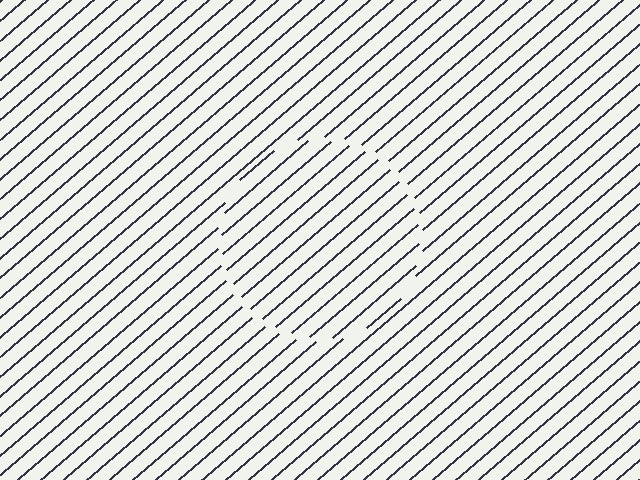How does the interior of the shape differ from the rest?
The interior of the shape contains the same grating, shifted by half a period — the contour is defined by the phase discontinuity where line-ends from the inner and outer gratings abut.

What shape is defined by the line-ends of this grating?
An illusory circle. The interior of the shape contains the same grating, shifted by half a period — the contour is defined by the phase discontinuity where line-ends from the inner and outer gratings abut.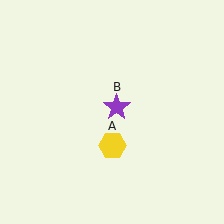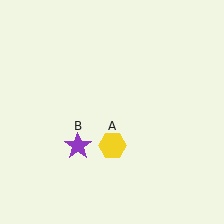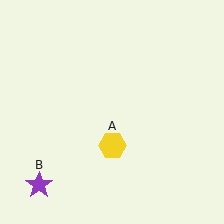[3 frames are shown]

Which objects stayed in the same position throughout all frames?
Yellow hexagon (object A) remained stationary.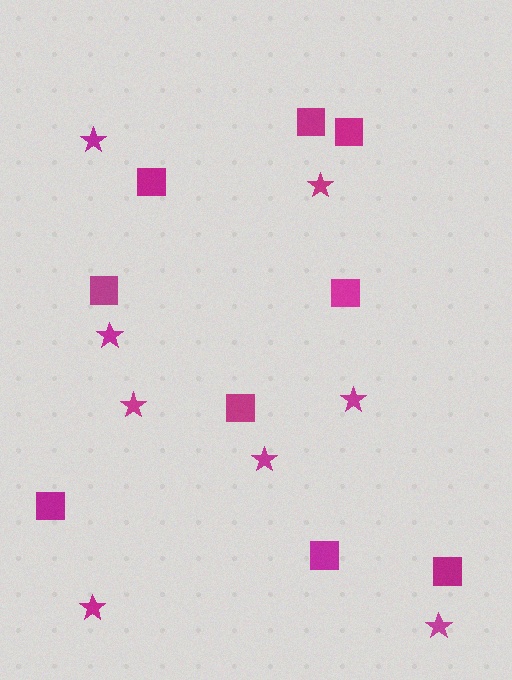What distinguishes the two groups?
There are 2 groups: one group of stars (8) and one group of squares (9).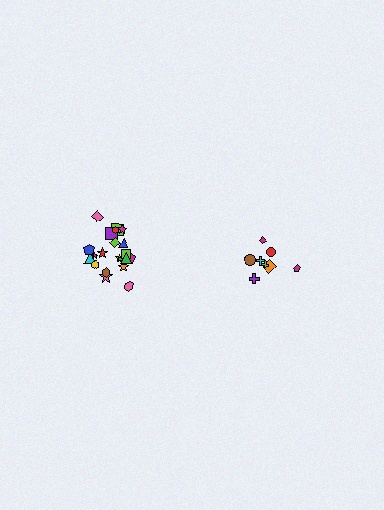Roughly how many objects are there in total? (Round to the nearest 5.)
Roughly 30 objects in total.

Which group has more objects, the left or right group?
The left group.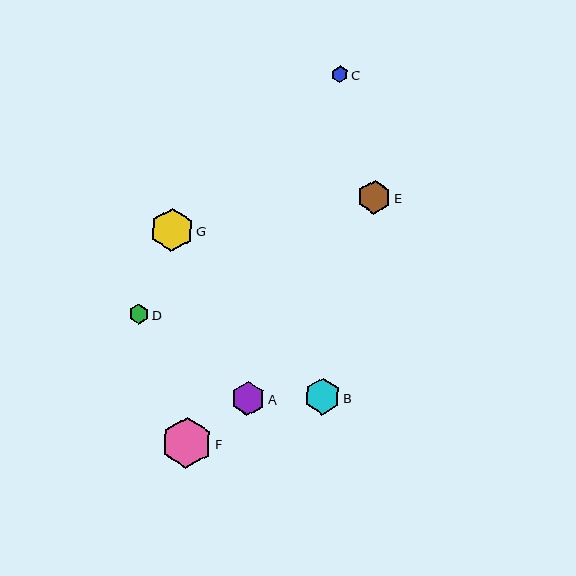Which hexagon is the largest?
Hexagon F is the largest with a size of approximately 50 pixels.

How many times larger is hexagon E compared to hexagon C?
Hexagon E is approximately 2.0 times the size of hexagon C.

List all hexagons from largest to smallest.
From largest to smallest: F, G, B, E, A, D, C.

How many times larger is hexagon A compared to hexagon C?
Hexagon A is approximately 2.0 times the size of hexagon C.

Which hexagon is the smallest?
Hexagon C is the smallest with a size of approximately 17 pixels.